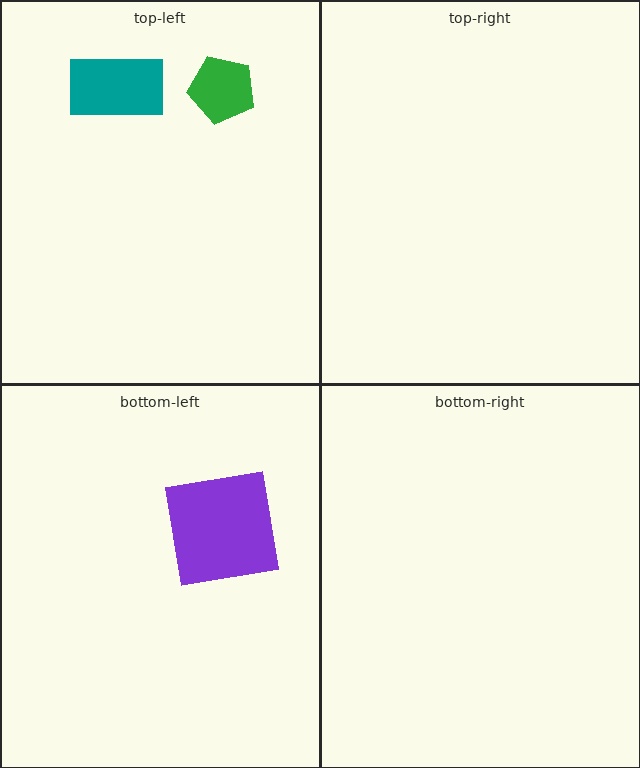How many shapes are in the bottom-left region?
1.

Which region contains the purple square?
The bottom-left region.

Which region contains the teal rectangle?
The top-left region.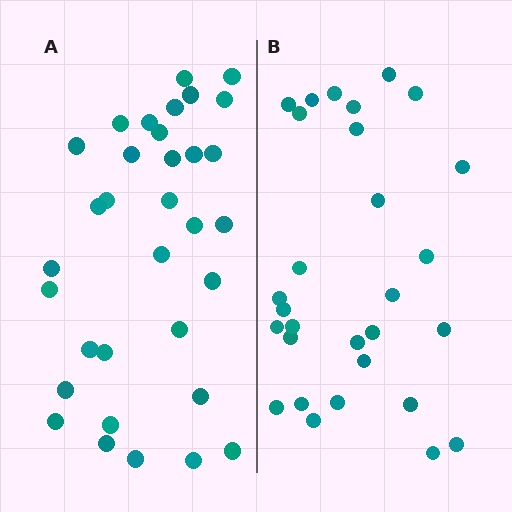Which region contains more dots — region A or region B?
Region A (the left region) has more dots.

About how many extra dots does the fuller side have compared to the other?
Region A has about 4 more dots than region B.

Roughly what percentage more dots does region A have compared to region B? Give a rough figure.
About 15% more.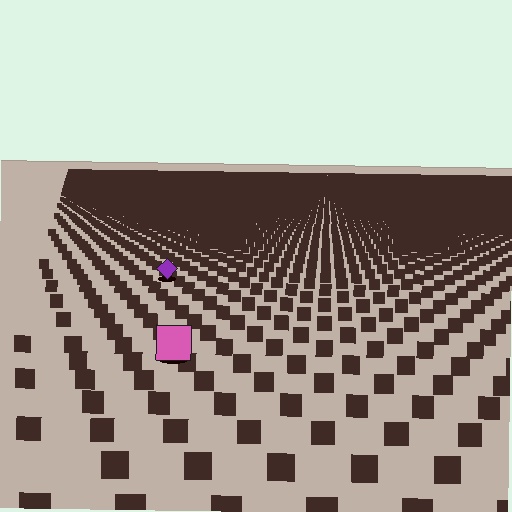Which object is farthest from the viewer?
The purple diamond is farthest from the viewer. It appears smaller and the ground texture around it is denser.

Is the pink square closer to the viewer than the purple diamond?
Yes. The pink square is closer — you can tell from the texture gradient: the ground texture is coarser near it.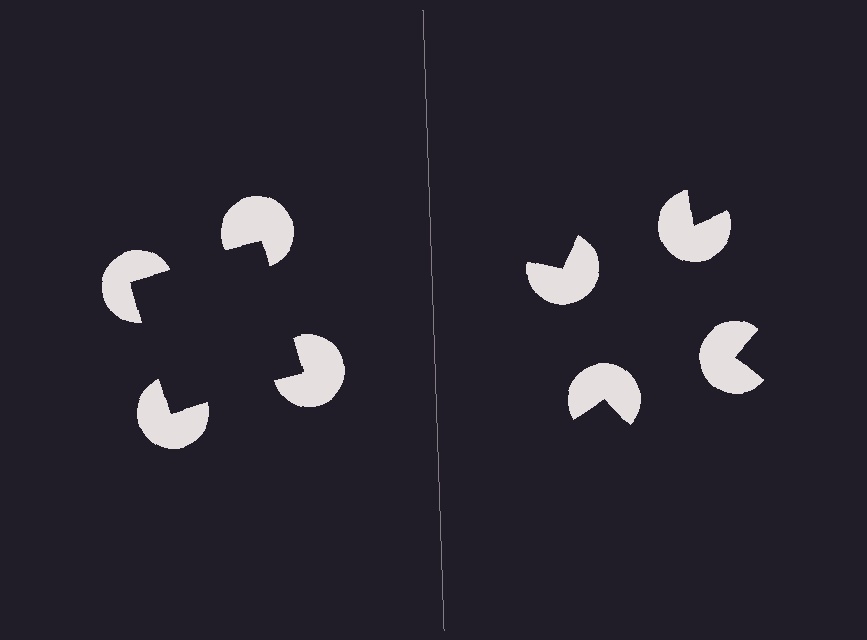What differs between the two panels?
The pac-man discs are positioned identically on both sides; only the wedge orientations differ. On the left they align to a square; on the right they are misaligned.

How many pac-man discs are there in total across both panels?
8 — 4 on each side.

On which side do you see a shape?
An illusory square appears on the left side. On the right side the wedge cuts are rotated, so no coherent shape forms.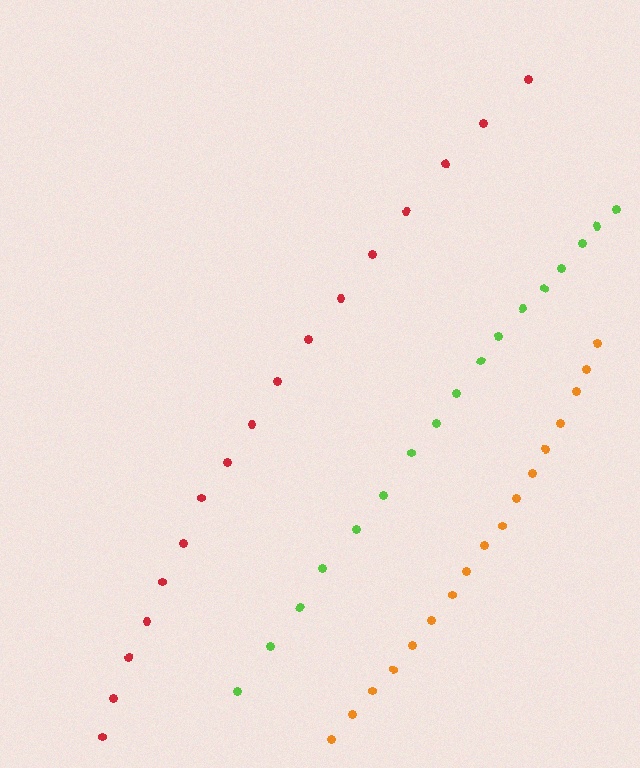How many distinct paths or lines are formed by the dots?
There are 3 distinct paths.